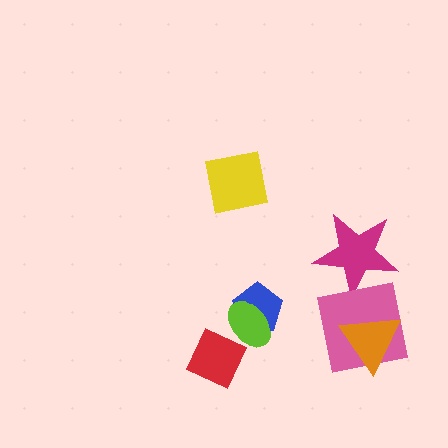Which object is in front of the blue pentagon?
The lime ellipse is in front of the blue pentagon.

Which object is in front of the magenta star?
The pink square is in front of the magenta star.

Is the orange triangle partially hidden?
No, no other shape covers it.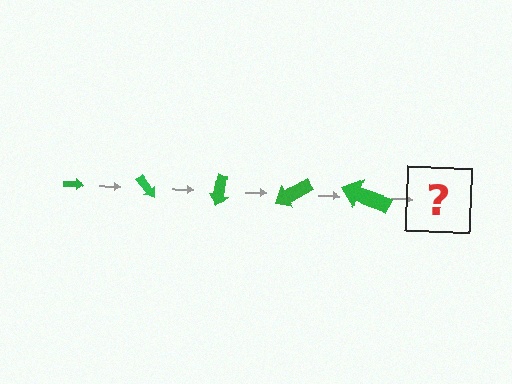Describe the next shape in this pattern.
It should be an arrow, larger than the previous one and rotated 250 degrees from the start.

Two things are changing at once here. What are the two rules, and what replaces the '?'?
The two rules are that the arrow grows larger each step and it rotates 50 degrees each step. The '?' should be an arrow, larger than the previous one and rotated 250 degrees from the start.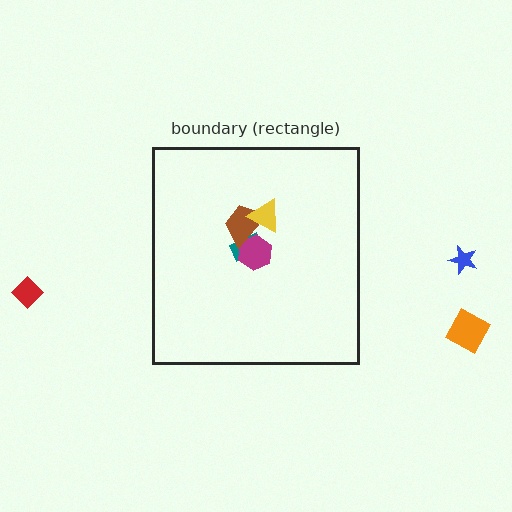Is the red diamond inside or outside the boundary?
Outside.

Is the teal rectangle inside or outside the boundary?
Inside.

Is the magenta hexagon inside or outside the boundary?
Inside.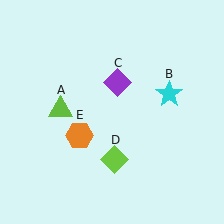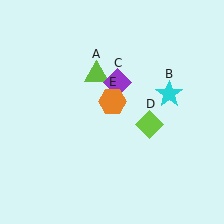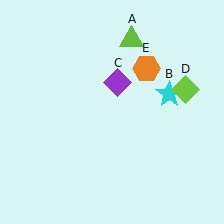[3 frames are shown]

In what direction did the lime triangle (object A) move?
The lime triangle (object A) moved up and to the right.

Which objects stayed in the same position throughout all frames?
Cyan star (object B) and purple diamond (object C) remained stationary.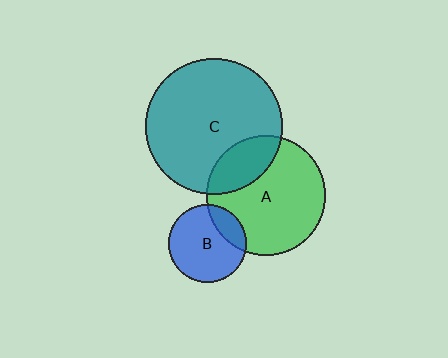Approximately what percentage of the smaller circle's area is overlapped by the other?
Approximately 25%.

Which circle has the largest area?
Circle C (teal).